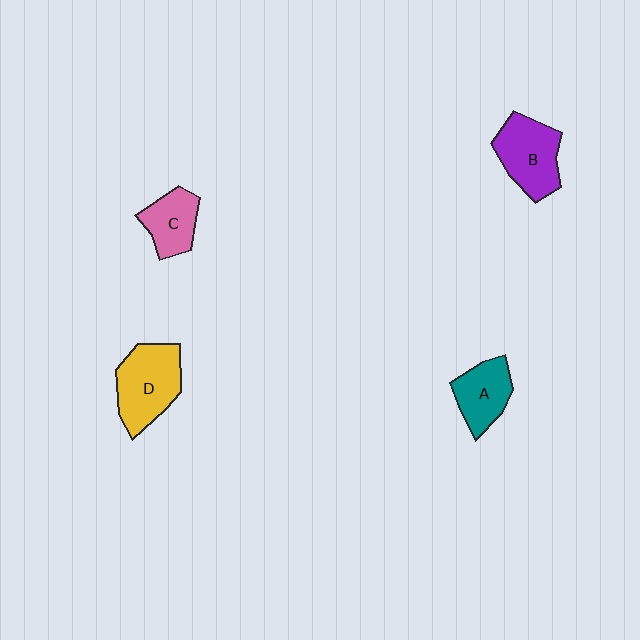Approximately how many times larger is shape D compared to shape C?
Approximately 1.6 times.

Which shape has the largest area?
Shape D (yellow).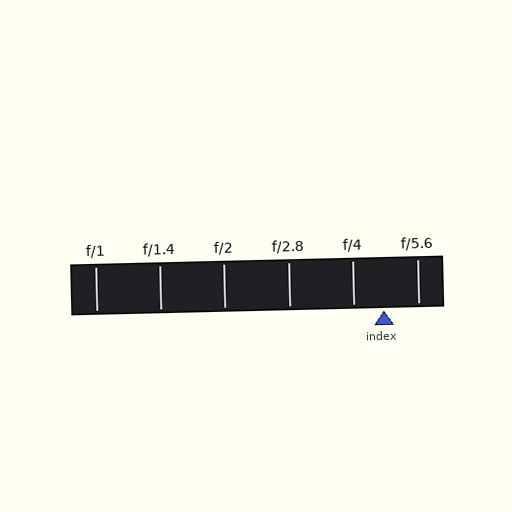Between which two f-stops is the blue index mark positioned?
The index mark is between f/4 and f/5.6.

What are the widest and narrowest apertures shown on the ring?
The widest aperture shown is f/1 and the narrowest is f/5.6.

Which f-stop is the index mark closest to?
The index mark is closest to f/4.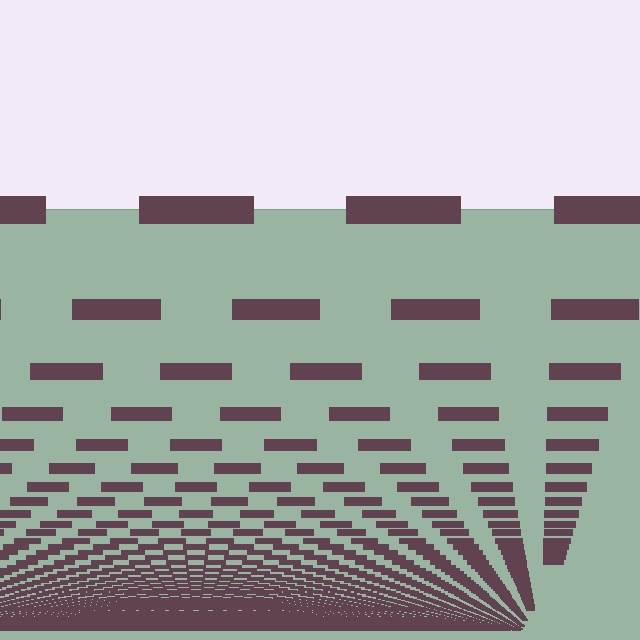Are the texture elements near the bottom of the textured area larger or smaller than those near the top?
Smaller. The gradient is inverted — elements near the bottom are smaller and denser.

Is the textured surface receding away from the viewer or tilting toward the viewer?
The surface appears to tilt toward the viewer. Texture elements get larger and sparser toward the top.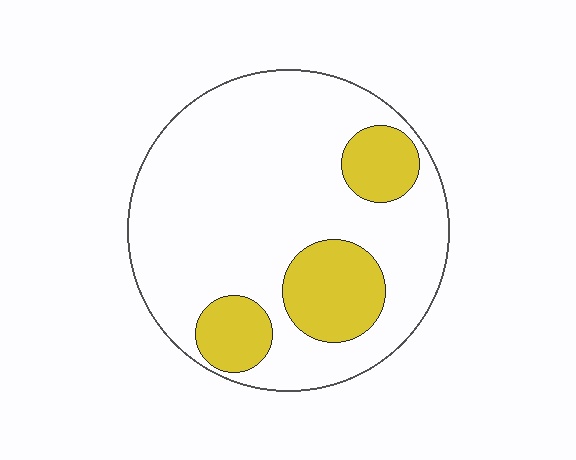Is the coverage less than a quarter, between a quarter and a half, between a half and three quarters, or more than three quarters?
Less than a quarter.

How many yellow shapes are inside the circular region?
3.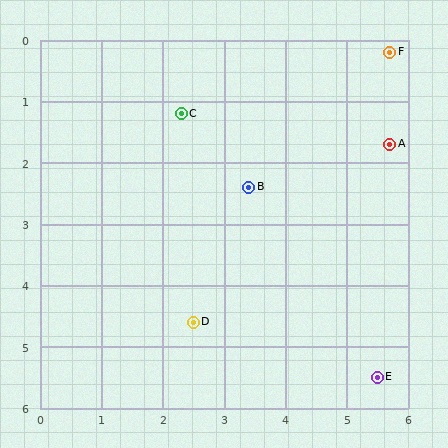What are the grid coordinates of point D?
Point D is at approximately (2.5, 4.6).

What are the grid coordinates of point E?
Point E is at approximately (5.5, 5.5).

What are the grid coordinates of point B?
Point B is at approximately (3.4, 2.4).